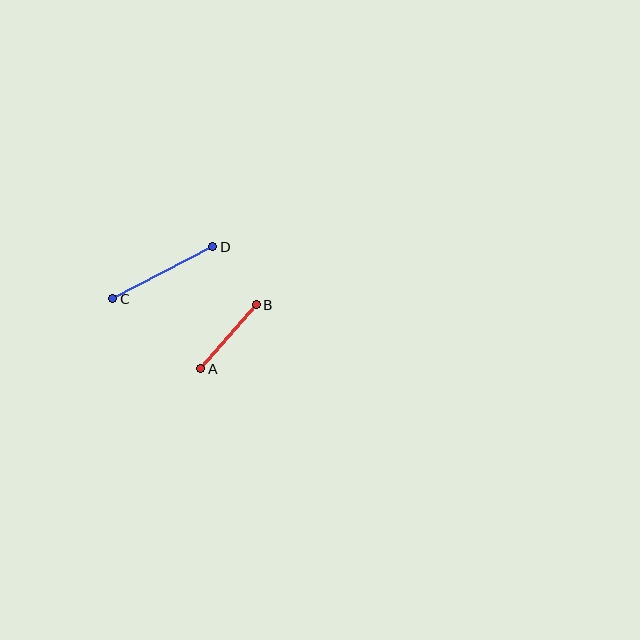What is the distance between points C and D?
The distance is approximately 113 pixels.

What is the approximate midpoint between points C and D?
The midpoint is at approximately (163, 273) pixels.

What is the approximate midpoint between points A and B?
The midpoint is at approximately (229, 337) pixels.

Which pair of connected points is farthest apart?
Points C and D are farthest apart.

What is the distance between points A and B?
The distance is approximately 85 pixels.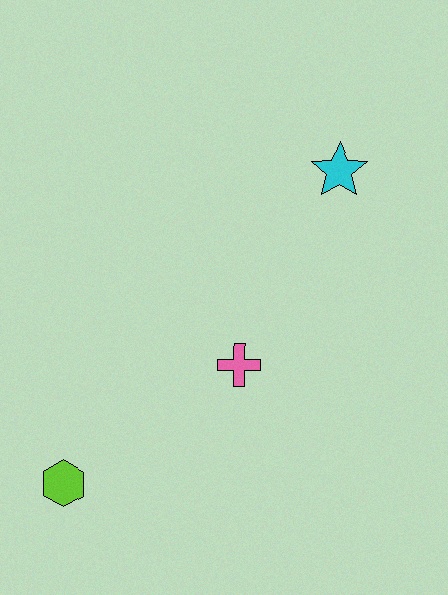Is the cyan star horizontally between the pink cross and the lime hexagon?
No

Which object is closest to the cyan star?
The pink cross is closest to the cyan star.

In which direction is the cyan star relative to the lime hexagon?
The cyan star is above the lime hexagon.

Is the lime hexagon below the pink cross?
Yes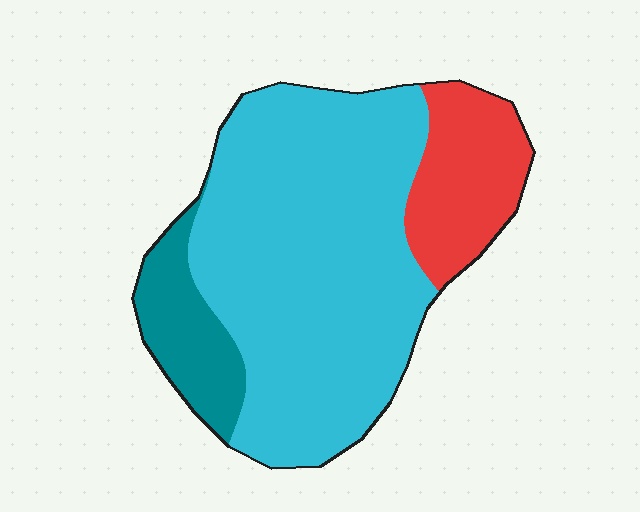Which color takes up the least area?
Teal, at roughly 15%.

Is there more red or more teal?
Red.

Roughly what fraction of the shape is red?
Red takes up less than a quarter of the shape.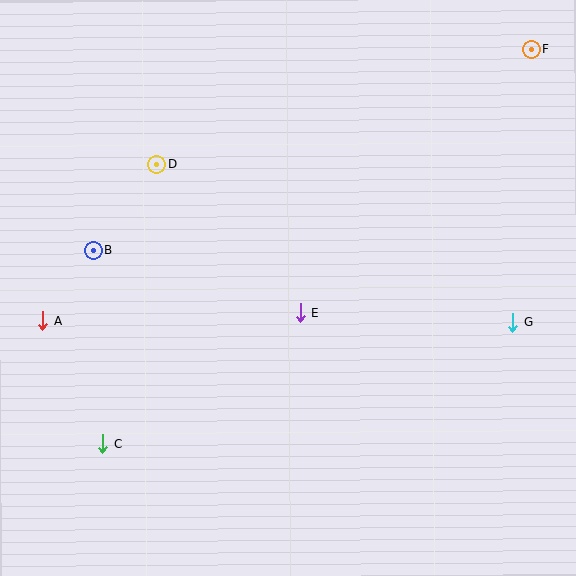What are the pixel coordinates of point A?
Point A is at (43, 320).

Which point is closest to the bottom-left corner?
Point C is closest to the bottom-left corner.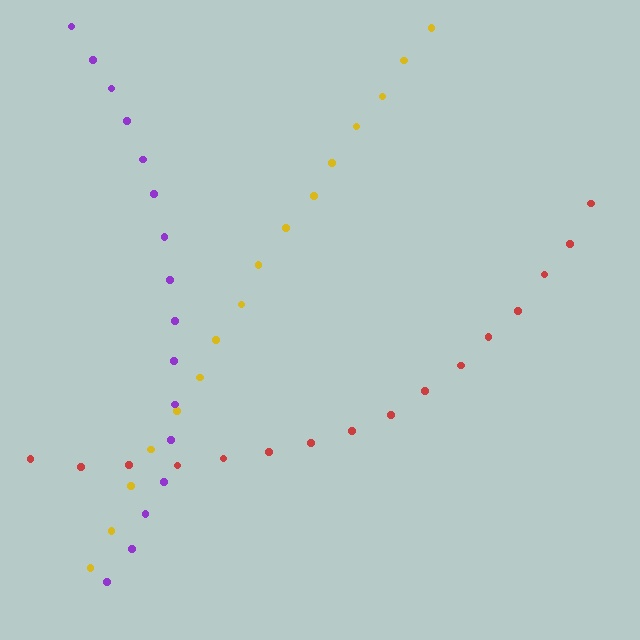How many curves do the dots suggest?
There are 3 distinct paths.